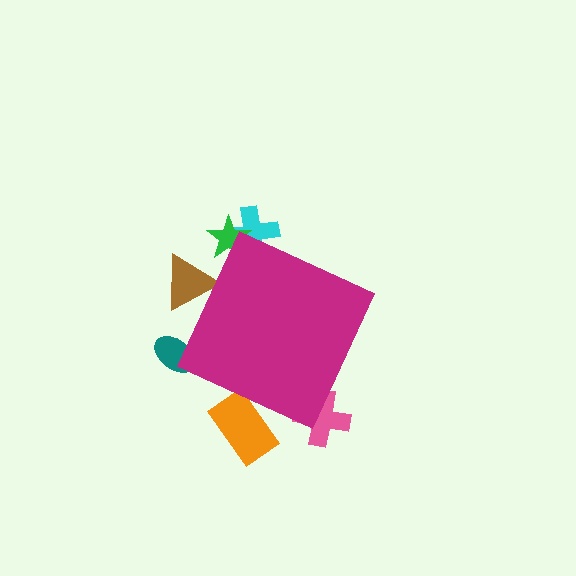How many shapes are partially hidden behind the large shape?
6 shapes are partially hidden.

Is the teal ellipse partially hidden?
Yes, the teal ellipse is partially hidden behind the magenta diamond.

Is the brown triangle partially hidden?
Yes, the brown triangle is partially hidden behind the magenta diamond.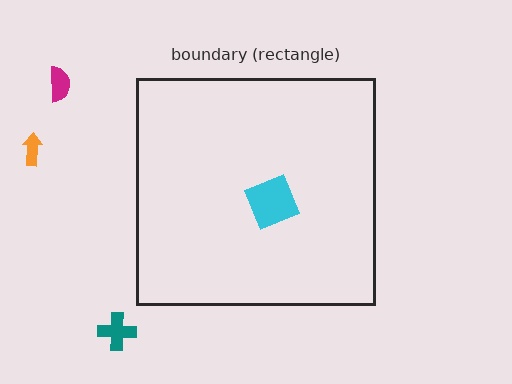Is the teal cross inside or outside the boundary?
Outside.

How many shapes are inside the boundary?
1 inside, 3 outside.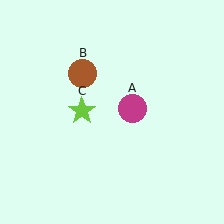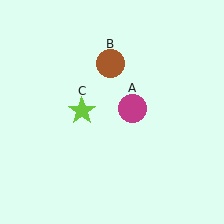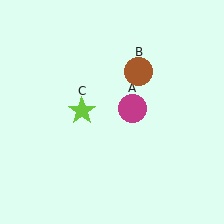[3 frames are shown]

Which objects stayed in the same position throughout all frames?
Magenta circle (object A) and lime star (object C) remained stationary.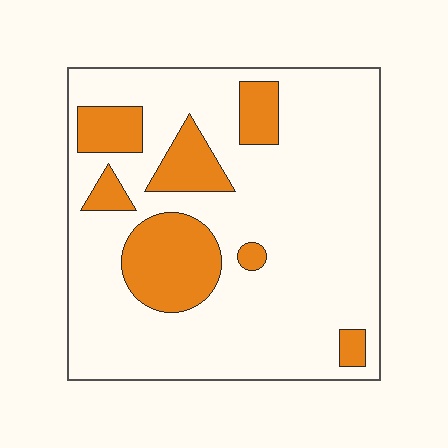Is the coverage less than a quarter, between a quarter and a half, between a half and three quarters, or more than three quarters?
Less than a quarter.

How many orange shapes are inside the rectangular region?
7.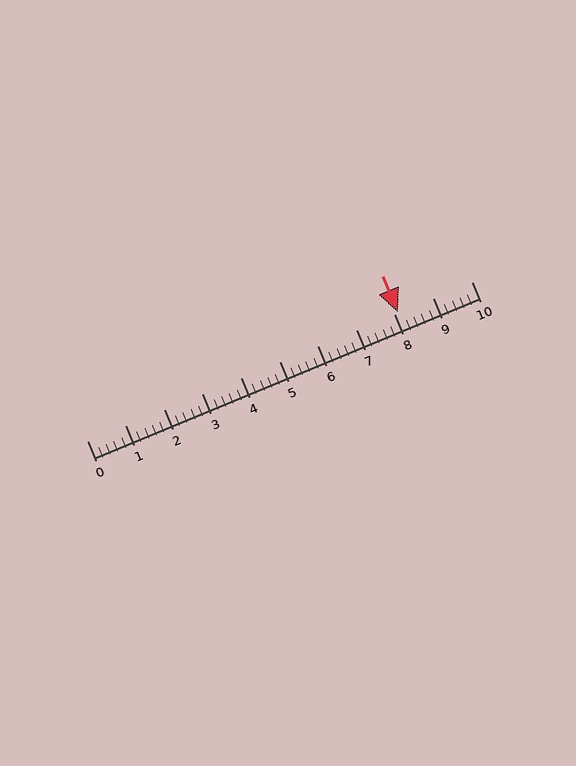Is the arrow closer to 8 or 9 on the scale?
The arrow is closer to 8.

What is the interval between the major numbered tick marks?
The major tick marks are spaced 1 units apart.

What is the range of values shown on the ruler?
The ruler shows values from 0 to 10.